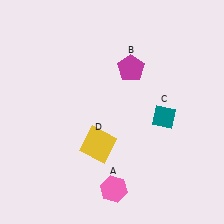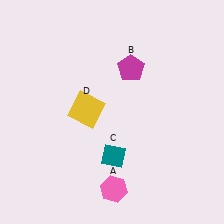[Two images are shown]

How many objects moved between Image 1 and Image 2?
2 objects moved between the two images.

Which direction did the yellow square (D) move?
The yellow square (D) moved up.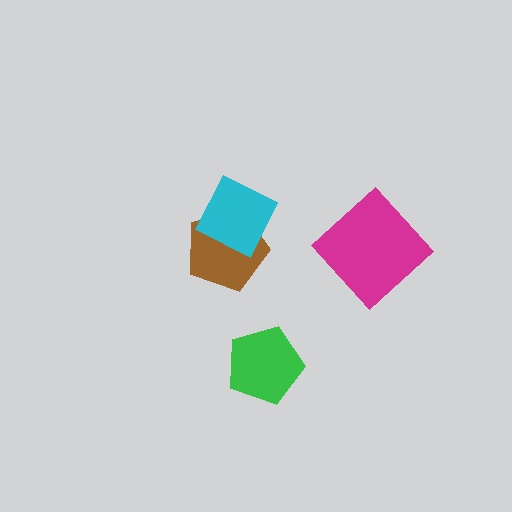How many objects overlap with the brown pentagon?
1 object overlaps with the brown pentagon.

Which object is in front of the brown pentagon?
The cyan square is in front of the brown pentagon.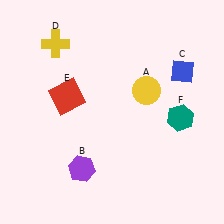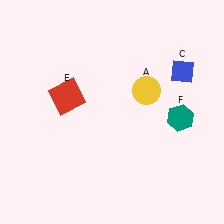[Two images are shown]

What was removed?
The yellow cross (D), the purple hexagon (B) were removed in Image 2.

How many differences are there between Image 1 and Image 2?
There are 2 differences between the two images.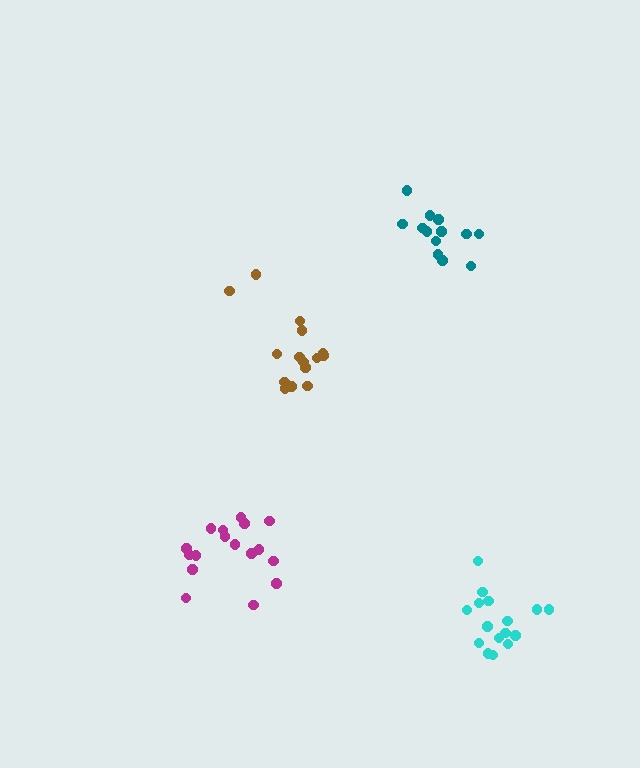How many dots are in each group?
Group 1: 13 dots, Group 2: 15 dots, Group 3: 17 dots, Group 4: 16 dots (61 total).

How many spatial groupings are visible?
There are 4 spatial groupings.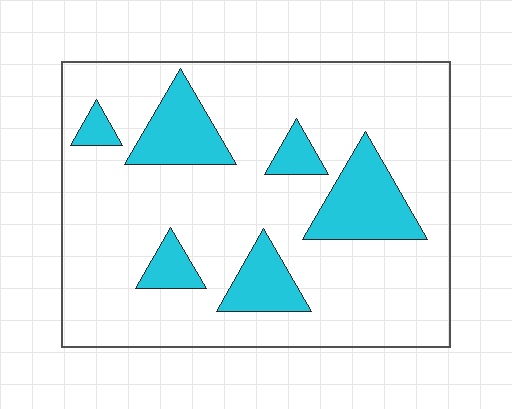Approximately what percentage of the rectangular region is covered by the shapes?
Approximately 20%.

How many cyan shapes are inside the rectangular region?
6.